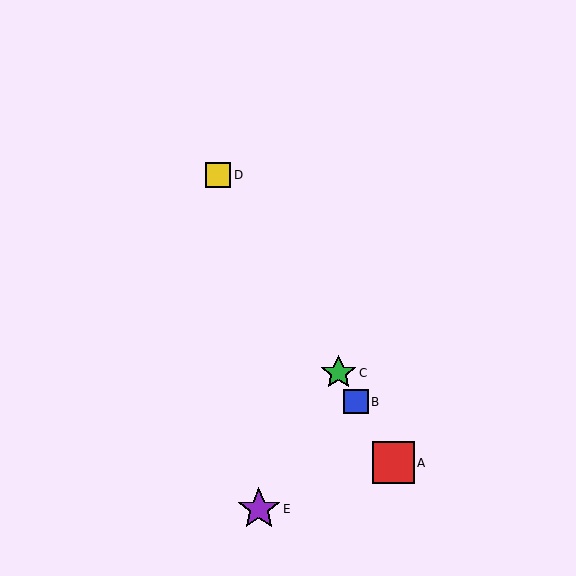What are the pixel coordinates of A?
Object A is at (394, 463).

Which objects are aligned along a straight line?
Objects A, B, C, D are aligned along a straight line.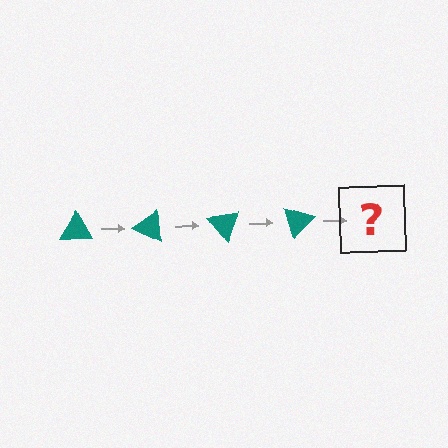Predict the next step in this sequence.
The next step is a teal triangle rotated 100 degrees.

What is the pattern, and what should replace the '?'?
The pattern is that the triangle rotates 25 degrees each step. The '?' should be a teal triangle rotated 100 degrees.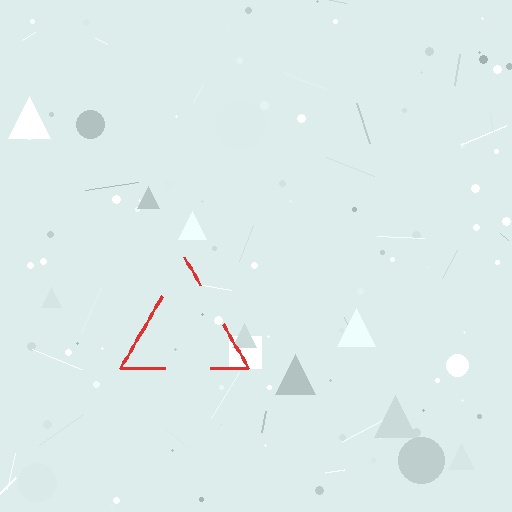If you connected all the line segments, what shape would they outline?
They would outline a triangle.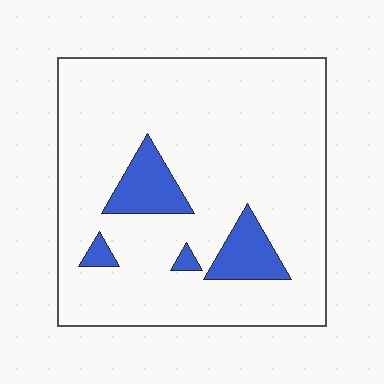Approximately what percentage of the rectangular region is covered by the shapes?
Approximately 10%.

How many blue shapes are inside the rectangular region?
4.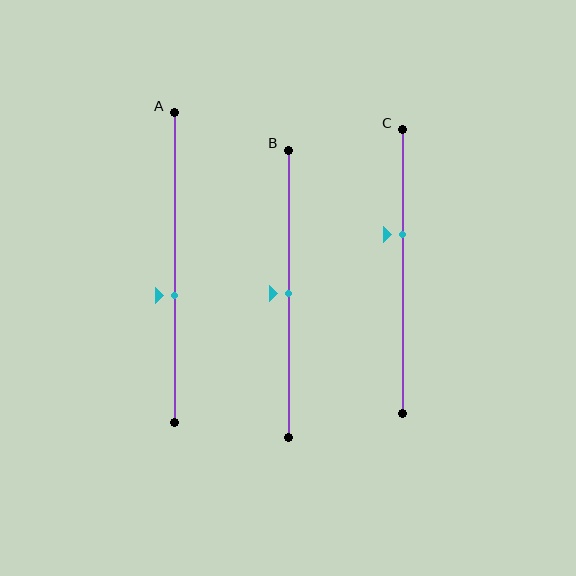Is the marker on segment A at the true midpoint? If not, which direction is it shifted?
No, the marker on segment A is shifted downward by about 9% of the segment length.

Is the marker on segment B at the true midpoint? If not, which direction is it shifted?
Yes, the marker on segment B is at the true midpoint.